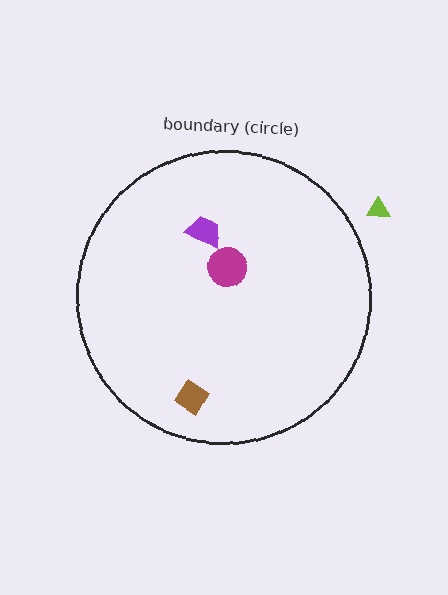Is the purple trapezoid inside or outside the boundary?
Inside.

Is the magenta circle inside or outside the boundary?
Inside.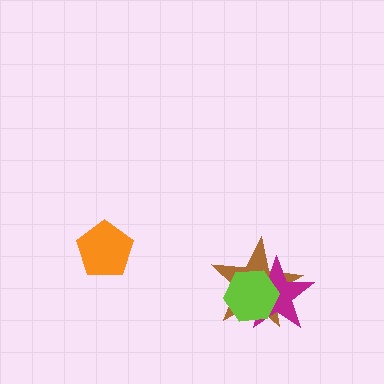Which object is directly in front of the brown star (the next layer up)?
The magenta star is directly in front of the brown star.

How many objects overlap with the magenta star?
2 objects overlap with the magenta star.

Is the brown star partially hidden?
Yes, it is partially covered by another shape.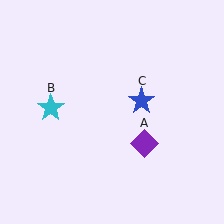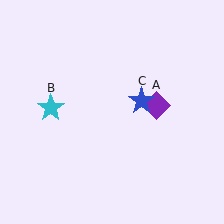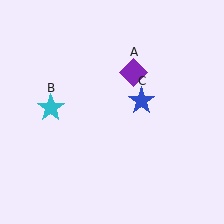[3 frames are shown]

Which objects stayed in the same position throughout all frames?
Cyan star (object B) and blue star (object C) remained stationary.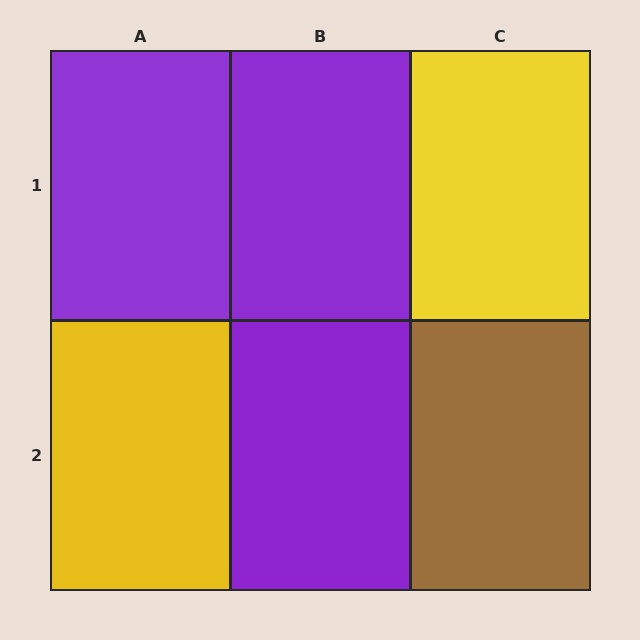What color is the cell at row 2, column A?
Yellow.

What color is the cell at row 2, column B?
Purple.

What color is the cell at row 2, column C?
Brown.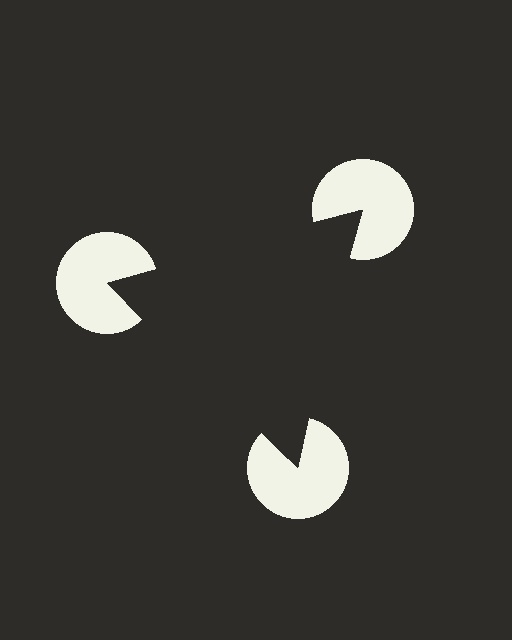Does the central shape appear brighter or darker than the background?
It typically appears slightly darker than the background, even though no actual brightness change is drawn.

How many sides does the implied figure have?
3 sides.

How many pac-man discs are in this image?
There are 3 — one at each vertex of the illusory triangle.